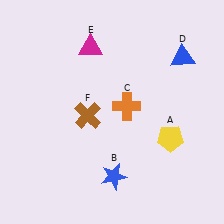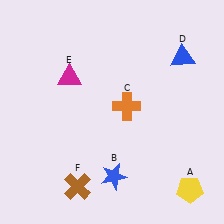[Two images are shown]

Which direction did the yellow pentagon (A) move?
The yellow pentagon (A) moved down.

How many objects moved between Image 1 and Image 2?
3 objects moved between the two images.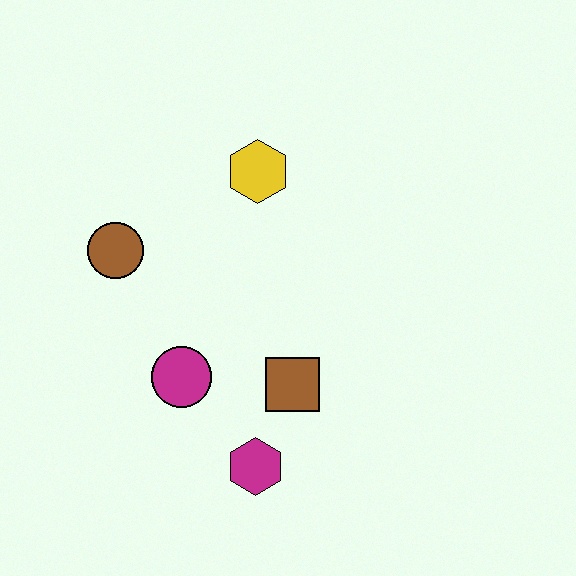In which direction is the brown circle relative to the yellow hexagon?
The brown circle is to the left of the yellow hexagon.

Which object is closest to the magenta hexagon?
The brown square is closest to the magenta hexagon.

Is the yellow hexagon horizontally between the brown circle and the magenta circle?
No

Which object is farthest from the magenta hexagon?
The yellow hexagon is farthest from the magenta hexagon.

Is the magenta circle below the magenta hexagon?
No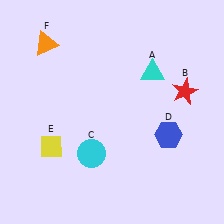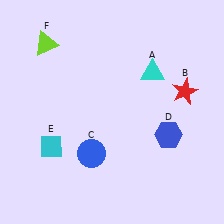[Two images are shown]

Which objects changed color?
C changed from cyan to blue. E changed from yellow to cyan. F changed from orange to lime.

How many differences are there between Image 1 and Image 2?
There are 3 differences between the two images.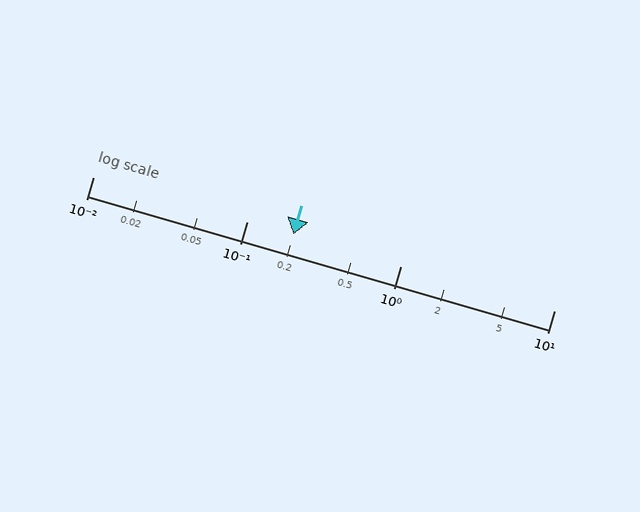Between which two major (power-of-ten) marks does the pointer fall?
The pointer is between 0.1 and 1.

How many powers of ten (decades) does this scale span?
The scale spans 3 decades, from 0.01 to 10.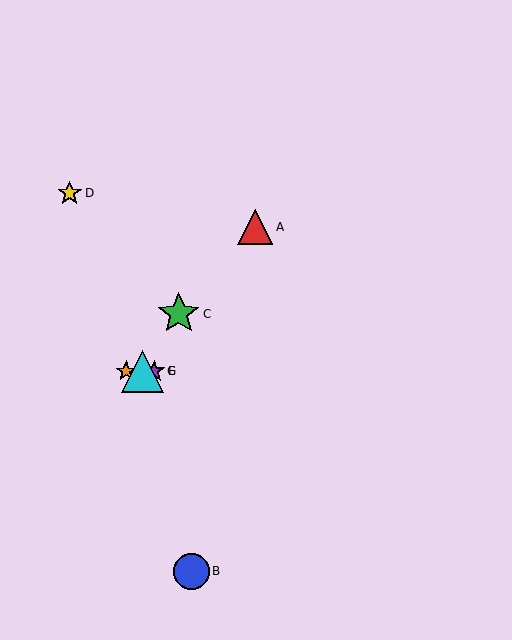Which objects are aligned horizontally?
Objects E, F, G are aligned horizontally.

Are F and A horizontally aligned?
No, F is at y≈371 and A is at y≈227.